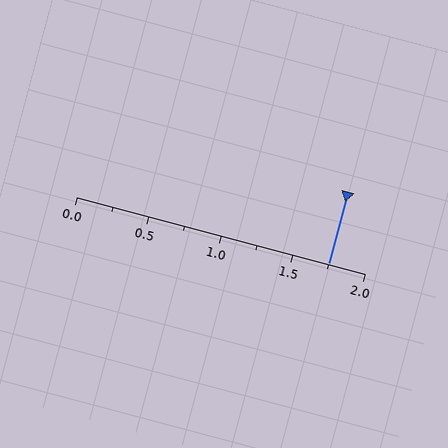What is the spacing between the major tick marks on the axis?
The major ticks are spaced 0.5 apart.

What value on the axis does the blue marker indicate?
The marker indicates approximately 1.75.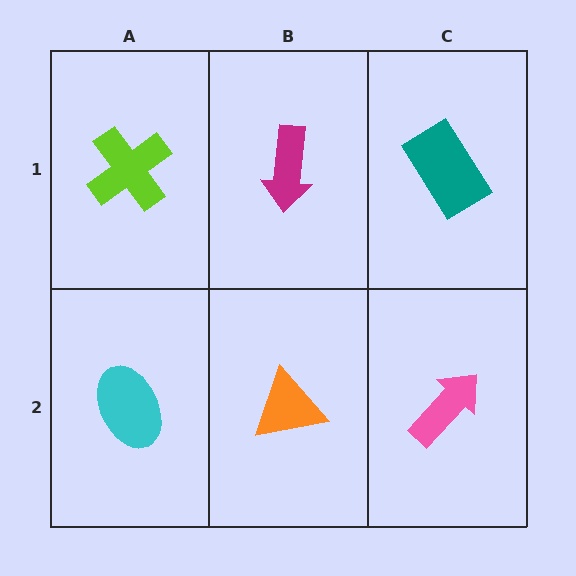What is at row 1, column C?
A teal rectangle.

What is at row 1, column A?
A lime cross.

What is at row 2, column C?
A pink arrow.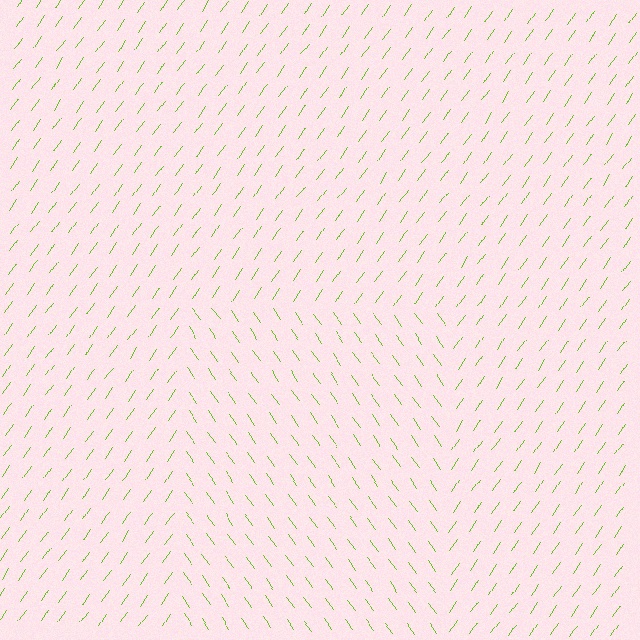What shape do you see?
I see a rectangle.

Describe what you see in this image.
The image is filled with small lime line segments. A rectangle region in the image has lines oriented differently from the surrounding lines, creating a visible texture boundary.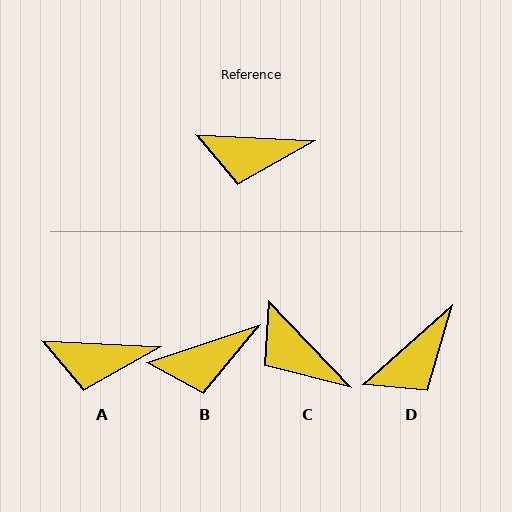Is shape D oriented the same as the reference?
No, it is off by about 45 degrees.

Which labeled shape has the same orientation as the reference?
A.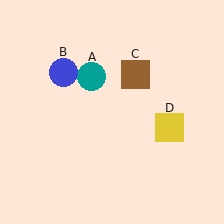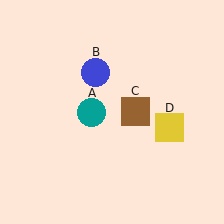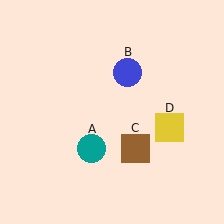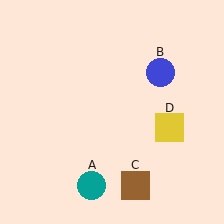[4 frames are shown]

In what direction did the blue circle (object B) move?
The blue circle (object B) moved right.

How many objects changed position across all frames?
3 objects changed position: teal circle (object A), blue circle (object B), brown square (object C).